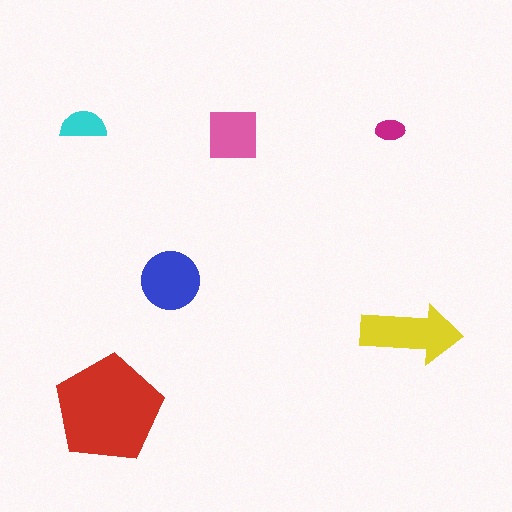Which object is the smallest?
The magenta ellipse.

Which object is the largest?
The red pentagon.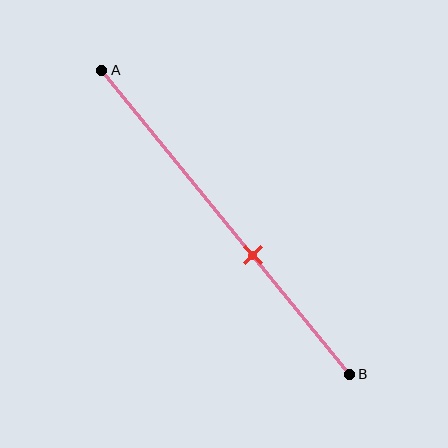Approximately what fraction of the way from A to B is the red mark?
The red mark is approximately 60% of the way from A to B.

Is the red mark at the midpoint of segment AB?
No, the mark is at about 60% from A, not at the 50% midpoint.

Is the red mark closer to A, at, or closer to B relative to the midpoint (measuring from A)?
The red mark is closer to point B than the midpoint of segment AB.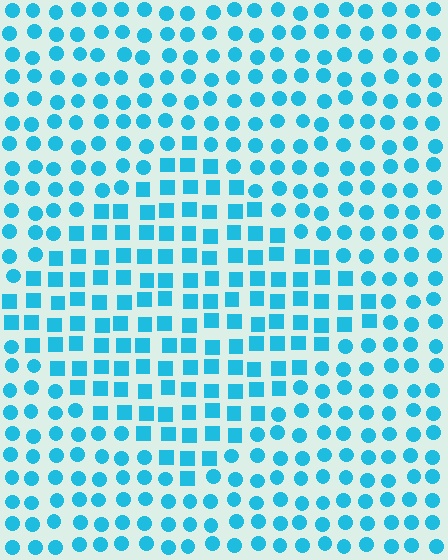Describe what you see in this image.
The image is filled with small cyan elements arranged in a uniform grid. A diamond-shaped region contains squares, while the surrounding area contains circles. The boundary is defined purely by the change in element shape.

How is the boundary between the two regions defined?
The boundary is defined by a change in element shape: squares inside vs. circles outside. All elements share the same color and spacing.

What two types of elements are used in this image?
The image uses squares inside the diamond region and circles outside it.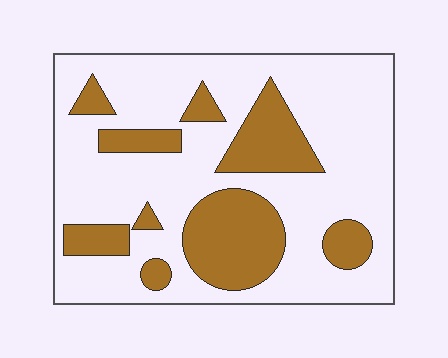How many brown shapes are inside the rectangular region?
9.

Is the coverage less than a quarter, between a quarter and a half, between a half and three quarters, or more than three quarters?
Between a quarter and a half.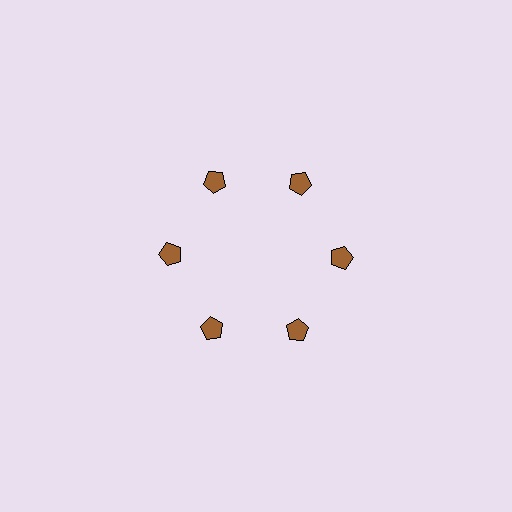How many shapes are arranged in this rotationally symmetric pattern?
There are 6 shapes, arranged in 6 groups of 1.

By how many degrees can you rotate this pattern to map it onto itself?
The pattern maps onto itself every 60 degrees of rotation.